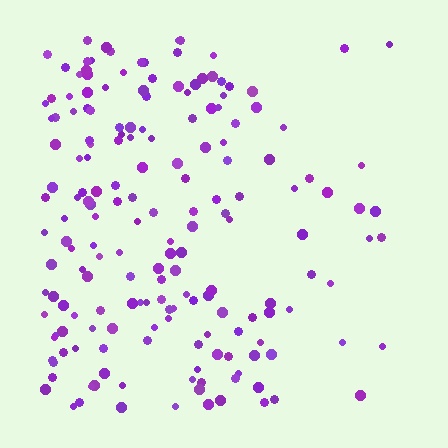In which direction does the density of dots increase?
From right to left, with the left side densest.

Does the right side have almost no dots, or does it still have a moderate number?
Still a moderate number, just noticeably fewer than the left.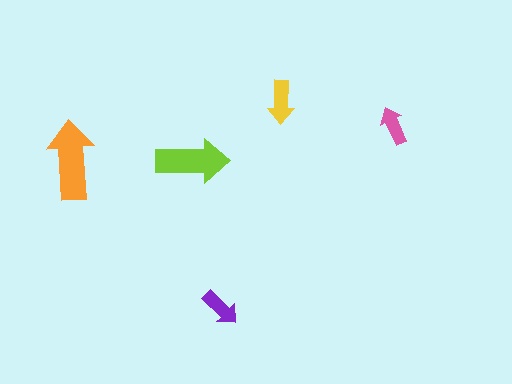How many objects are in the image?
There are 5 objects in the image.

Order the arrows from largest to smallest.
the orange one, the lime one, the yellow one, the purple one, the pink one.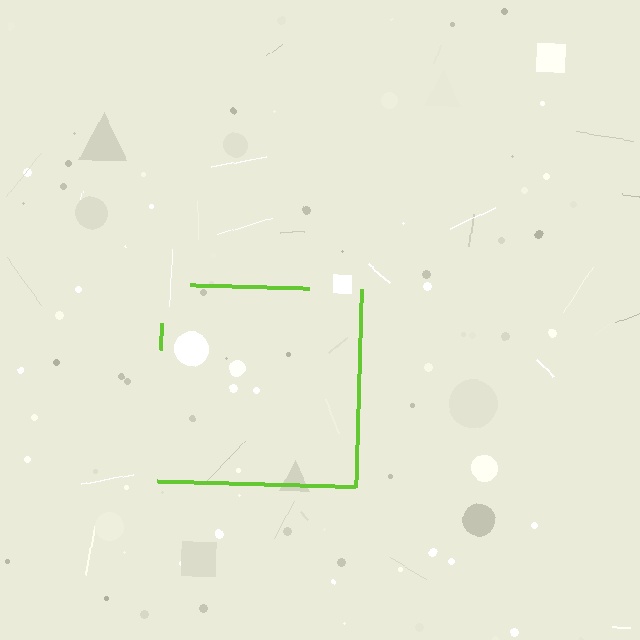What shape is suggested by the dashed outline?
The dashed outline suggests a square.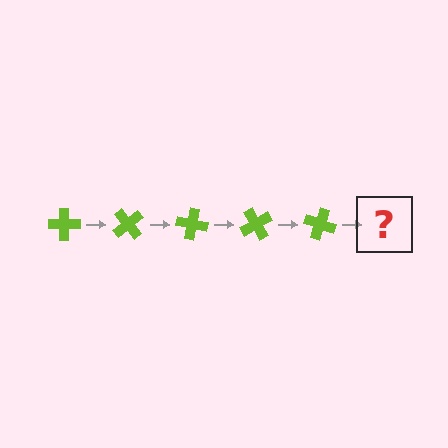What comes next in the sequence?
The next element should be a lime cross rotated 250 degrees.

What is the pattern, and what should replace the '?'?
The pattern is that the cross rotates 50 degrees each step. The '?' should be a lime cross rotated 250 degrees.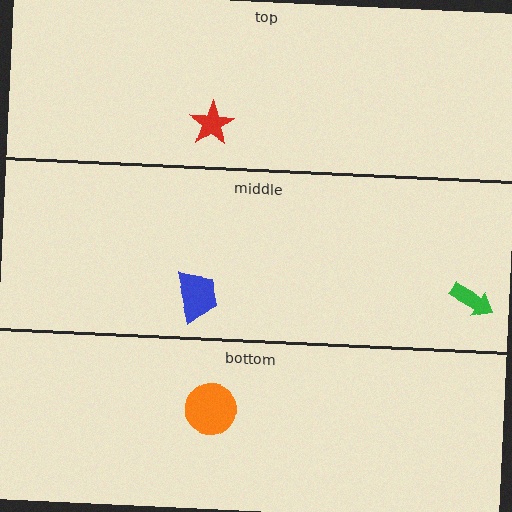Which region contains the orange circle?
The bottom region.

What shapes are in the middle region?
The blue trapezoid, the green arrow.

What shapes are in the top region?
The red star.